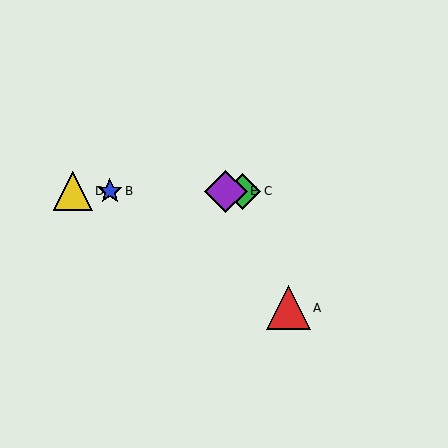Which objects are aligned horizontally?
Objects B, C, D, E are aligned horizontally.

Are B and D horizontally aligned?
Yes, both are at y≈191.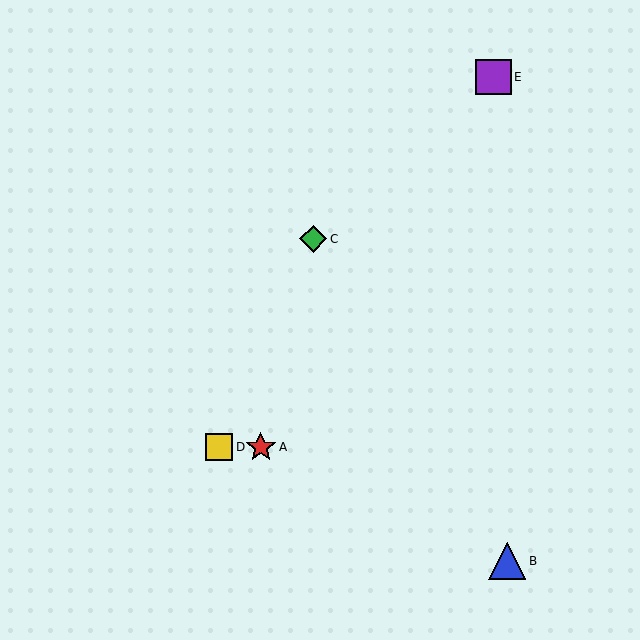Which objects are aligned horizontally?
Objects A, D are aligned horizontally.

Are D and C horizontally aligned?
No, D is at y≈447 and C is at y≈239.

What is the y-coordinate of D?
Object D is at y≈447.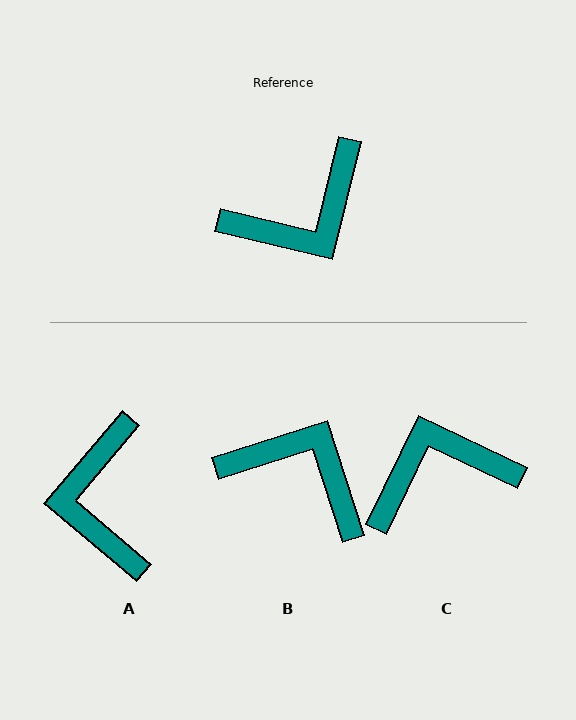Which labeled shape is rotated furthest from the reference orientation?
C, about 168 degrees away.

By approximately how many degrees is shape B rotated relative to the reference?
Approximately 121 degrees counter-clockwise.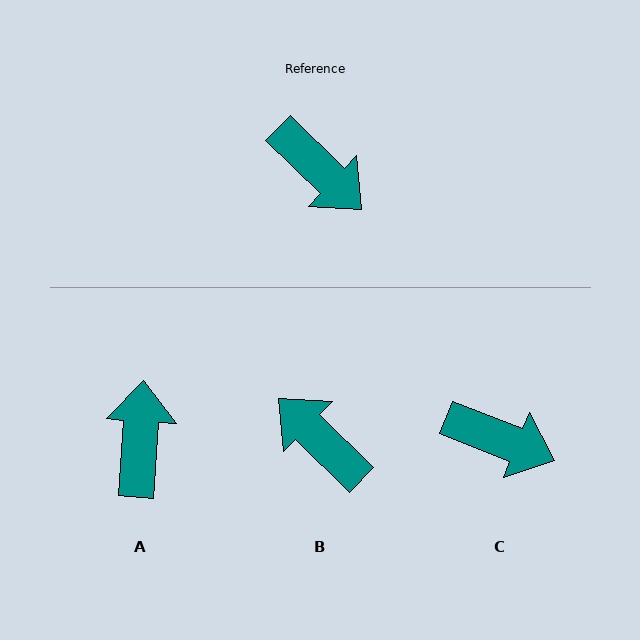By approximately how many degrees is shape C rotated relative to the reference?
Approximately 23 degrees counter-clockwise.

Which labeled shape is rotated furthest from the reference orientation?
B, about 180 degrees away.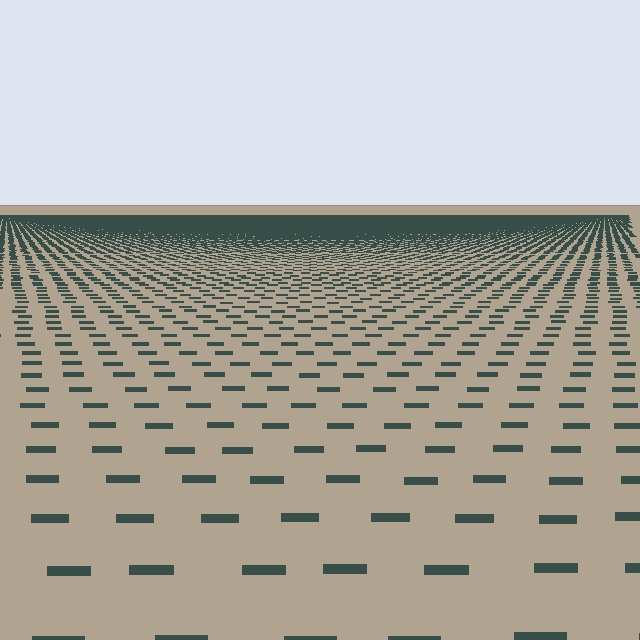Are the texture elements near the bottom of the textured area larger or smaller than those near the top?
Larger. Near the bottom, elements are closer to the viewer and appear at a bigger on-screen size.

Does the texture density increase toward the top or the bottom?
Density increases toward the top.